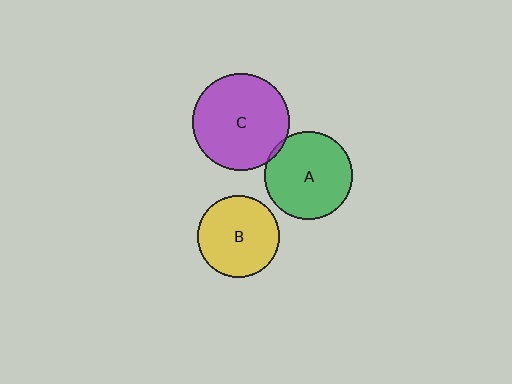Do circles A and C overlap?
Yes.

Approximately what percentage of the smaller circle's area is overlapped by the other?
Approximately 5%.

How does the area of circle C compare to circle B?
Approximately 1.4 times.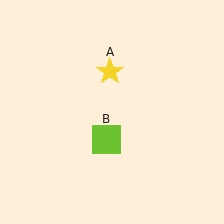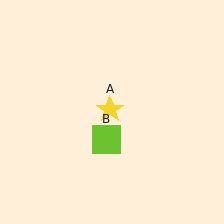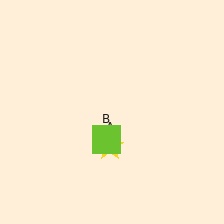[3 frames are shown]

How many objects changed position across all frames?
1 object changed position: yellow star (object A).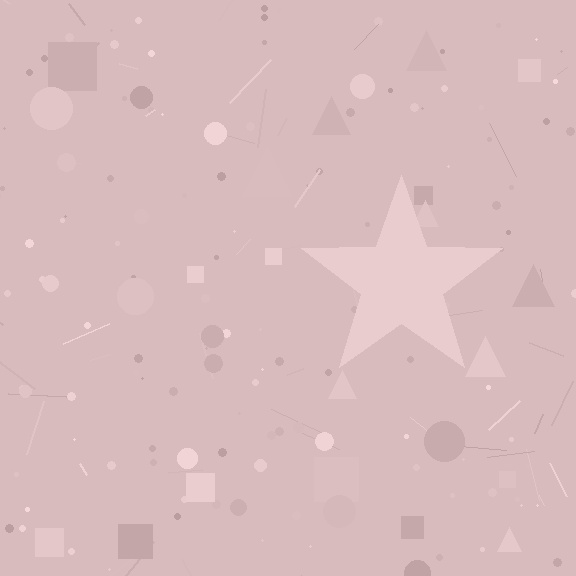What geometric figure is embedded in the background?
A star is embedded in the background.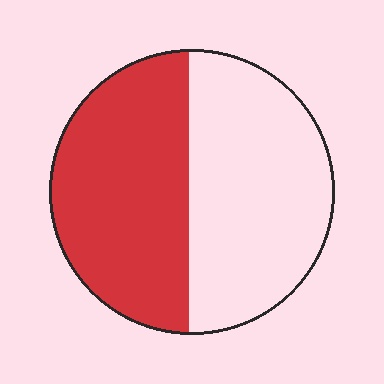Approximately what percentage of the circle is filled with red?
Approximately 50%.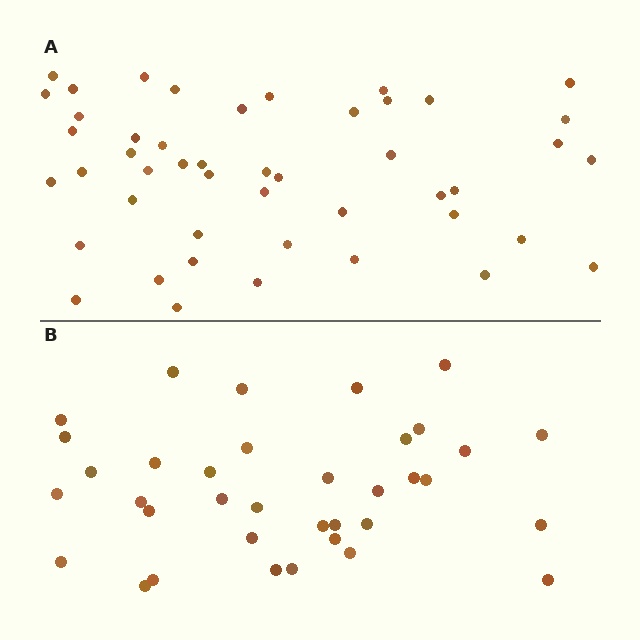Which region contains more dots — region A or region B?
Region A (the top region) has more dots.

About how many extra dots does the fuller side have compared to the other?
Region A has roughly 12 or so more dots than region B.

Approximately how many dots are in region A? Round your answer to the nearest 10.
About 50 dots. (The exact count is 47, which rounds to 50.)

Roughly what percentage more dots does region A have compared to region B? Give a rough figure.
About 30% more.